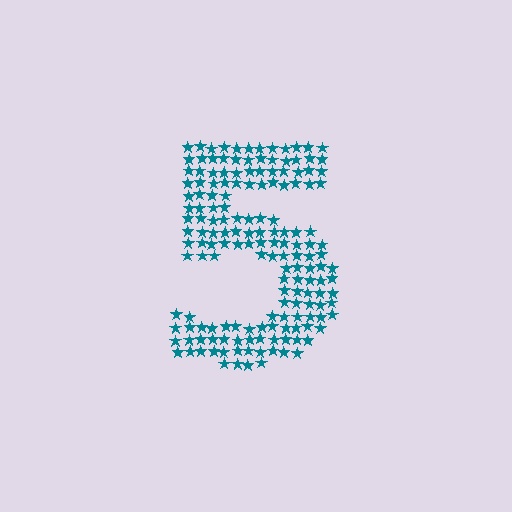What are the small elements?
The small elements are stars.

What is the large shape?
The large shape is the digit 5.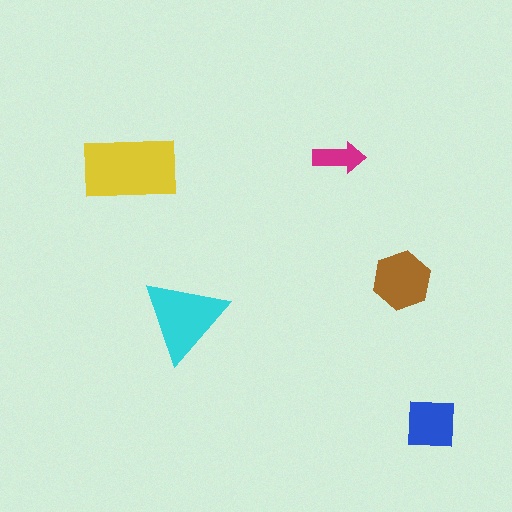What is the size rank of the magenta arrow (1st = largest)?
5th.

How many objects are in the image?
There are 5 objects in the image.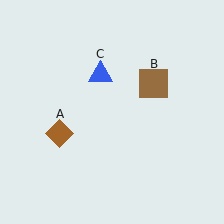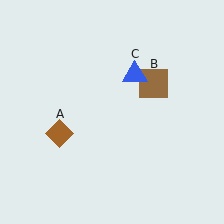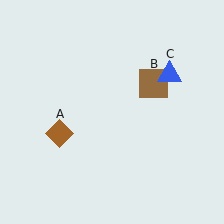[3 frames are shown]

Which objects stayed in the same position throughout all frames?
Brown diamond (object A) and brown square (object B) remained stationary.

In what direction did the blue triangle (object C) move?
The blue triangle (object C) moved right.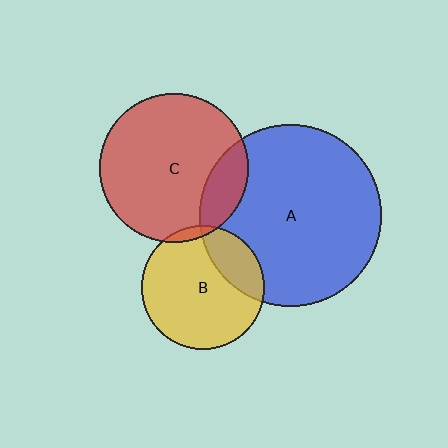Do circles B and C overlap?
Yes.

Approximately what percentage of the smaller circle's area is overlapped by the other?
Approximately 5%.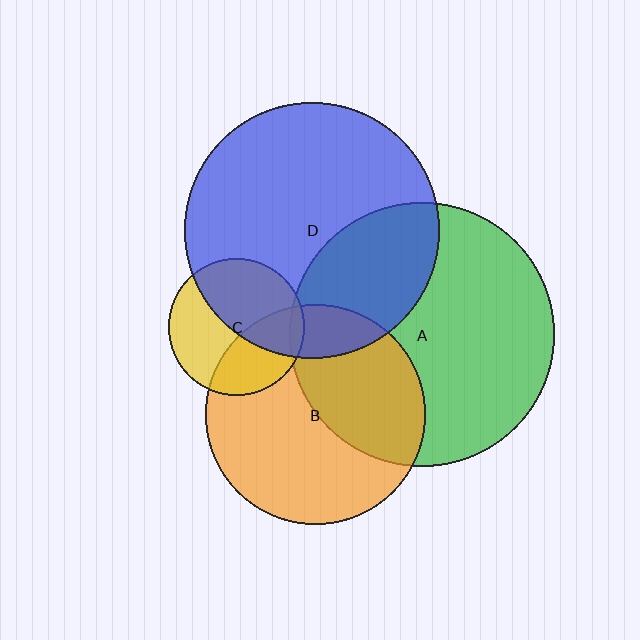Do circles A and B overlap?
Yes.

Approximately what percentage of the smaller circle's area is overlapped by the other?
Approximately 40%.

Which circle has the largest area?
Circle A (green).